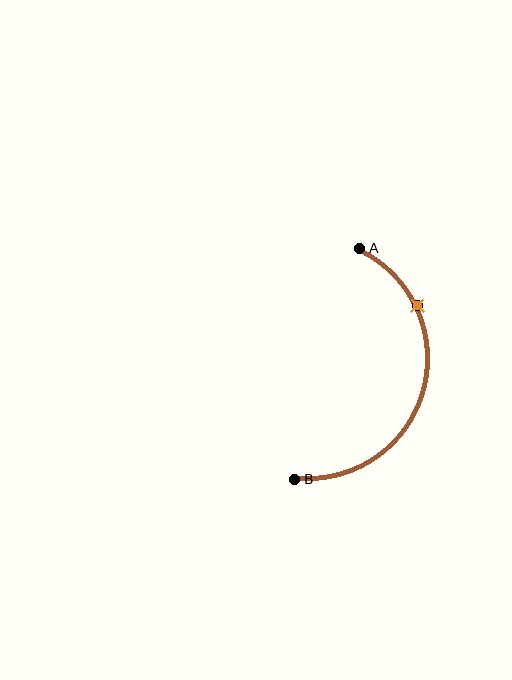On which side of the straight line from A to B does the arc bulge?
The arc bulges to the right of the straight line connecting A and B.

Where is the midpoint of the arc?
The arc midpoint is the point on the curve farthest from the straight line joining A and B. It sits to the right of that line.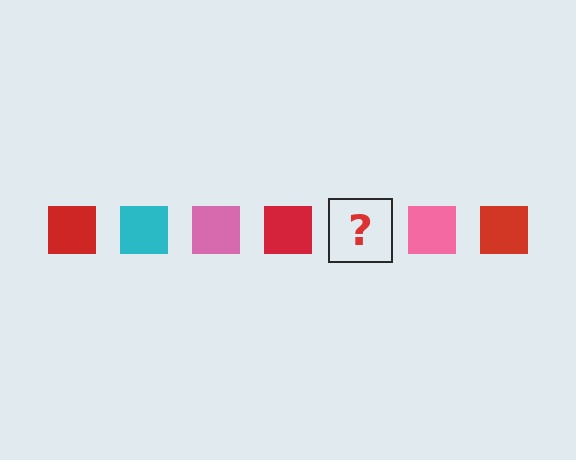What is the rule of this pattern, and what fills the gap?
The rule is that the pattern cycles through red, cyan, pink squares. The gap should be filled with a cyan square.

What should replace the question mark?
The question mark should be replaced with a cyan square.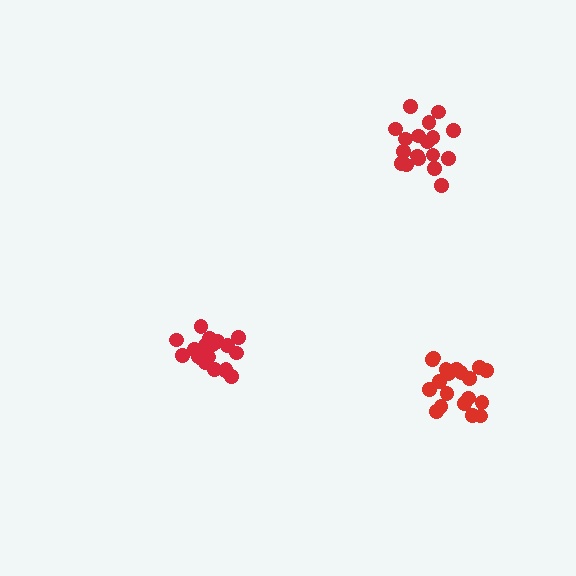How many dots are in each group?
Group 1: 20 dots, Group 2: 18 dots, Group 3: 20 dots (58 total).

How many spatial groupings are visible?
There are 3 spatial groupings.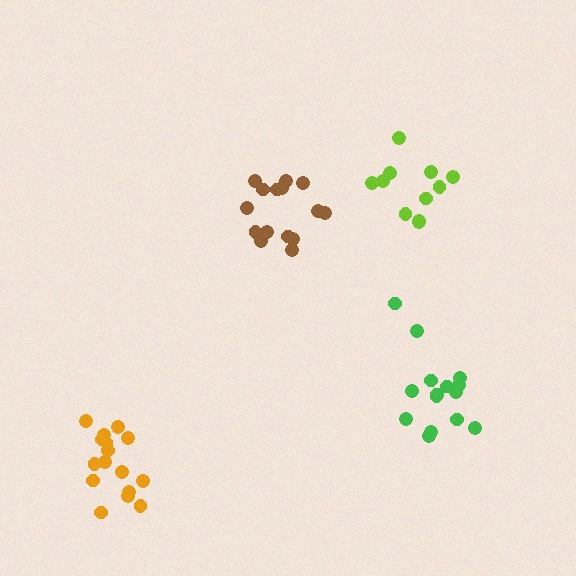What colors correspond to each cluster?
The clusters are colored: lime, brown, orange, green.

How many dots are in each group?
Group 1: 11 dots, Group 2: 15 dots, Group 3: 16 dots, Group 4: 15 dots (57 total).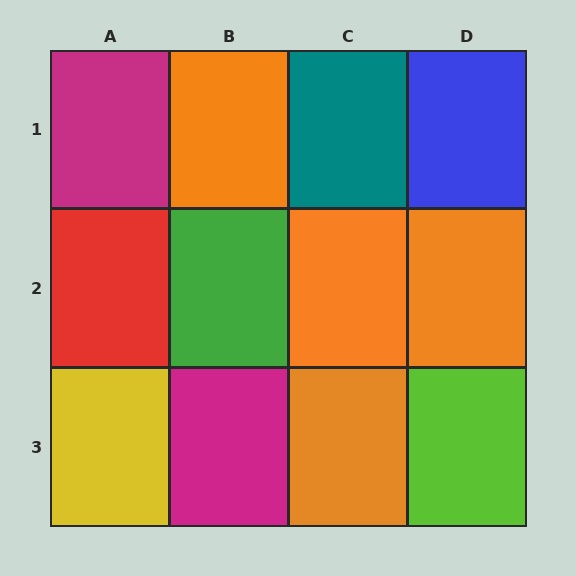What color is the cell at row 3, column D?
Lime.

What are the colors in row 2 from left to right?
Red, green, orange, orange.